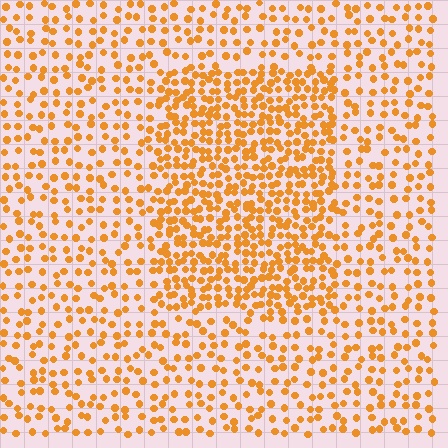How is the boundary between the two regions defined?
The boundary is defined by a change in element density (approximately 2.0x ratio). All elements are the same color, size, and shape.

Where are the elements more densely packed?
The elements are more densely packed inside the rectangle boundary.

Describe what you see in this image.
The image contains small orange elements arranged at two different densities. A rectangle-shaped region is visible where the elements are more densely packed than the surrounding area.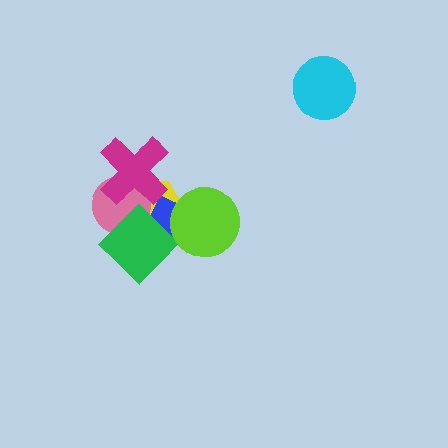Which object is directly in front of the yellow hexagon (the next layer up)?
The blue rectangle is directly in front of the yellow hexagon.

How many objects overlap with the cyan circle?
0 objects overlap with the cyan circle.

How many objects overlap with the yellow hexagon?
5 objects overlap with the yellow hexagon.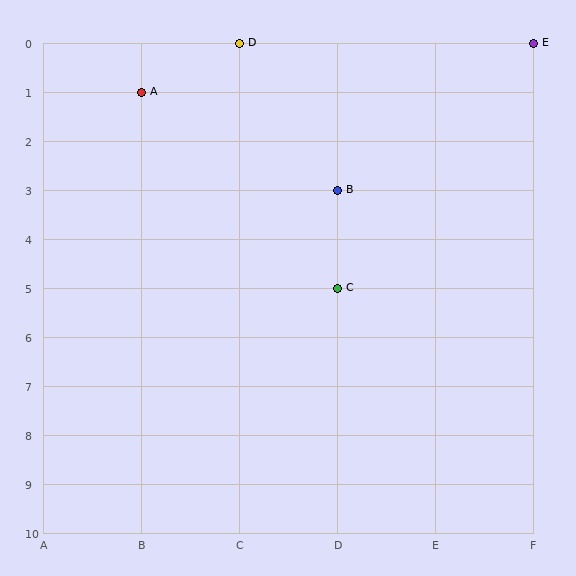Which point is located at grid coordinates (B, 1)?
Point A is at (B, 1).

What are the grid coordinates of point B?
Point B is at grid coordinates (D, 3).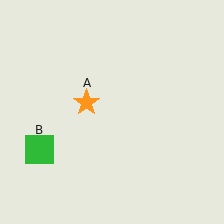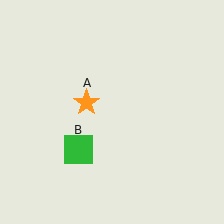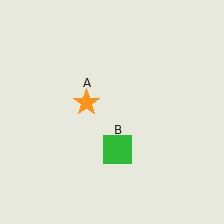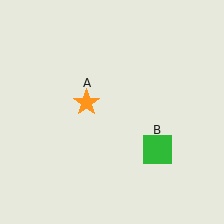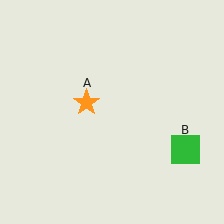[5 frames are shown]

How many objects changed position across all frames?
1 object changed position: green square (object B).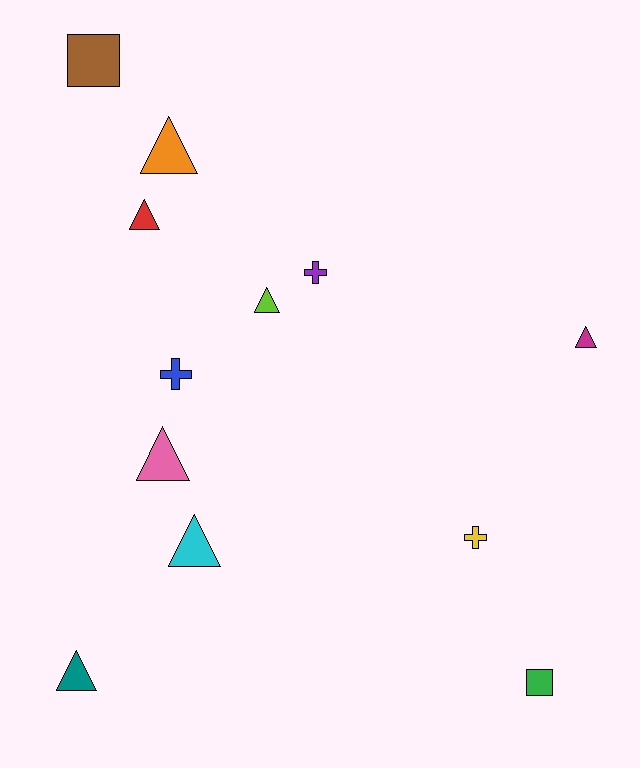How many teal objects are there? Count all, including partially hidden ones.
There is 1 teal object.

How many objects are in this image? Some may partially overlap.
There are 12 objects.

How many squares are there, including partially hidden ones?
There are 2 squares.